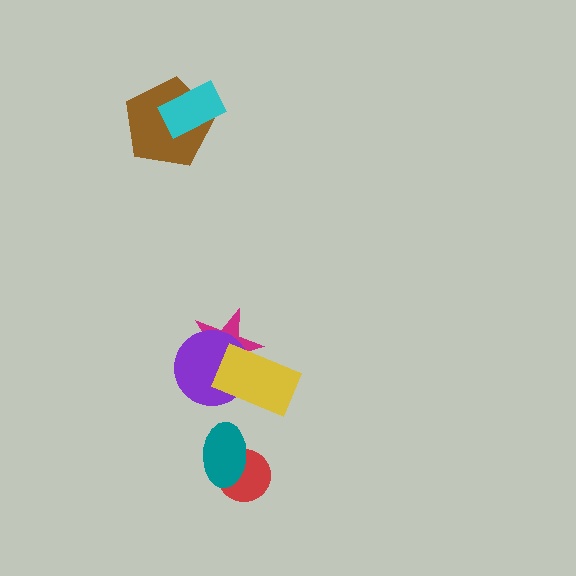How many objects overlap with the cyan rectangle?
1 object overlaps with the cyan rectangle.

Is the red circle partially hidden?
Yes, it is partially covered by another shape.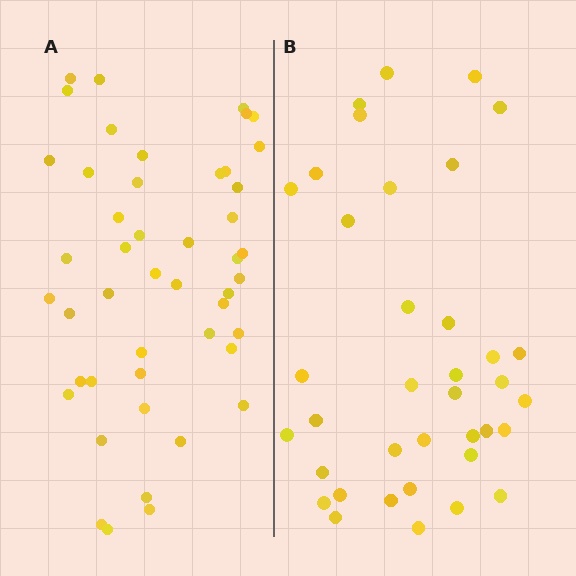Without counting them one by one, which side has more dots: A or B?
Region A (the left region) has more dots.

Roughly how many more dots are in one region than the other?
Region A has roughly 10 or so more dots than region B.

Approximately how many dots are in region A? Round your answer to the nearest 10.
About 50 dots. (The exact count is 47, which rounds to 50.)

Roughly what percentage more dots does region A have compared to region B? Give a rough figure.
About 25% more.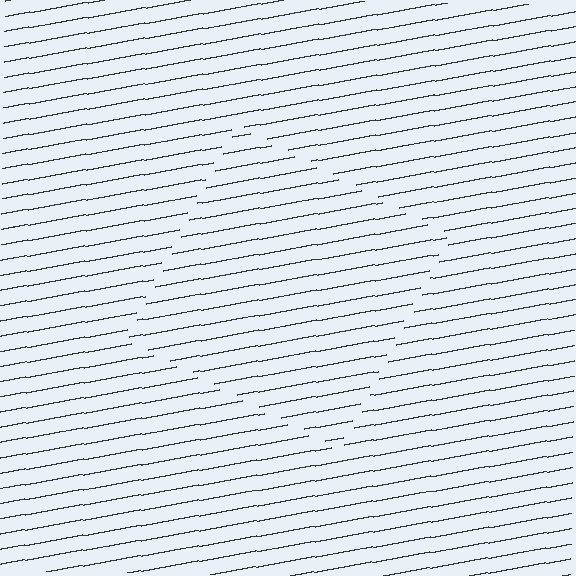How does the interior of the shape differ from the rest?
The interior of the shape contains the same grating, shifted by half a period — the contour is defined by the phase discontinuity where line-ends from the inner and outer gratings abut.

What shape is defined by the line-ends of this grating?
An illusory square. The interior of the shape contains the same grating, shifted by half a period — the contour is defined by the phase discontinuity where line-ends from the inner and outer gratings abut.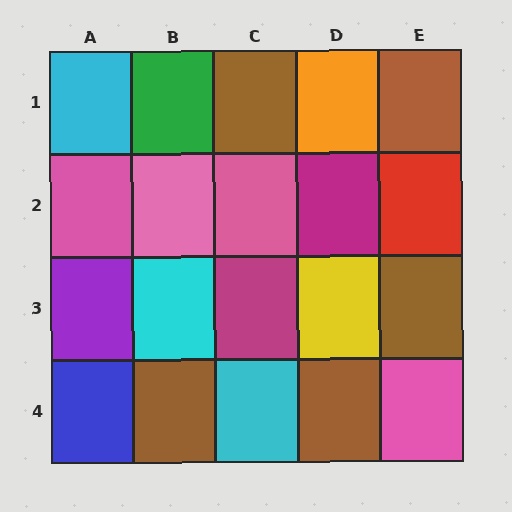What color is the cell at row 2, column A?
Pink.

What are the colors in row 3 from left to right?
Purple, cyan, magenta, yellow, brown.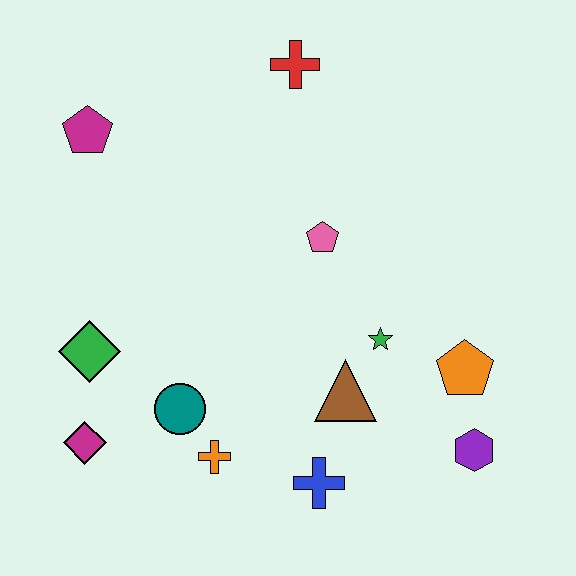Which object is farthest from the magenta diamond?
The red cross is farthest from the magenta diamond.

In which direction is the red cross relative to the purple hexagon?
The red cross is above the purple hexagon.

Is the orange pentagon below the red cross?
Yes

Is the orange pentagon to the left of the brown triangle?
No